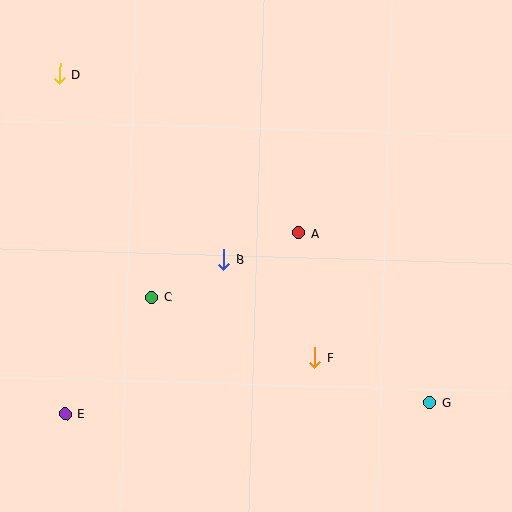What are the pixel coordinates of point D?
Point D is at (59, 74).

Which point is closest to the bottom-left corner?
Point E is closest to the bottom-left corner.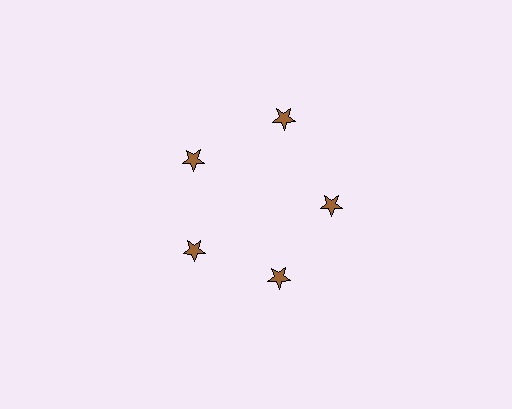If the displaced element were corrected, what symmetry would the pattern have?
It would have 5-fold rotational symmetry — the pattern would map onto itself every 72 degrees.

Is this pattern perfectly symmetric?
No. The 5 brown stars are arranged in a ring, but one element near the 1 o'clock position is pushed outward from the center, breaking the 5-fold rotational symmetry.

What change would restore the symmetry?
The symmetry would be restored by moving it inward, back onto the ring so that all 5 stars sit at equal angles and equal distance from the center.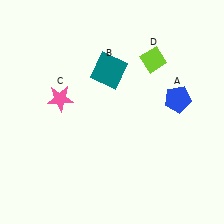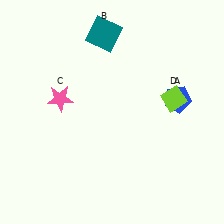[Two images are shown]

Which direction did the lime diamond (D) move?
The lime diamond (D) moved down.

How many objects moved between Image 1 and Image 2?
2 objects moved between the two images.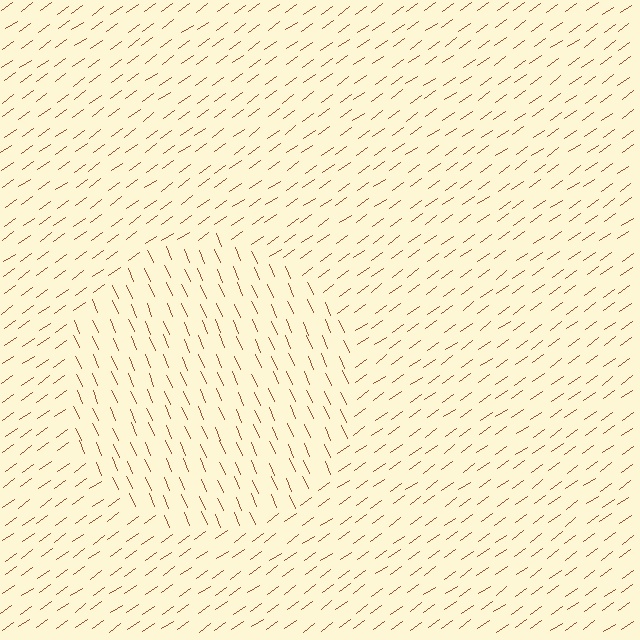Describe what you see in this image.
The image is filled with small brown line segments. A circle region in the image has lines oriented differently from the surrounding lines, creating a visible texture boundary.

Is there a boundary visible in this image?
Yes, there is a texture boundary formed by a change in line orientation.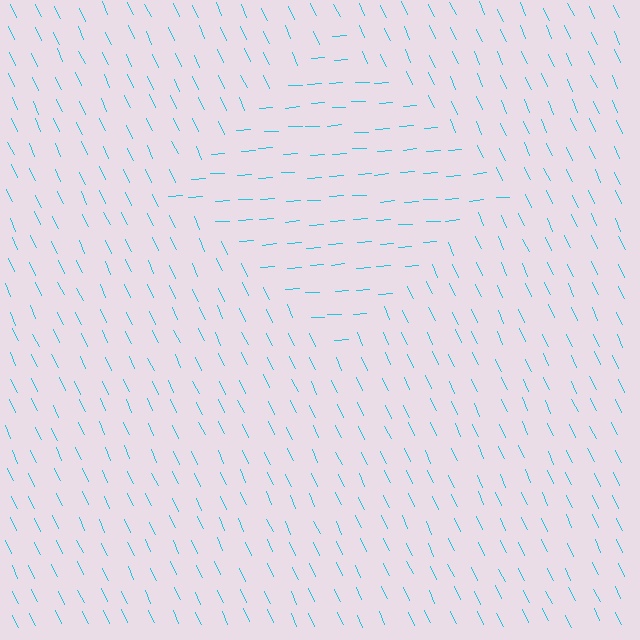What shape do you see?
I see a diamond.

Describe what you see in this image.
The image is filled with small cyan line segments. A diamond region in the image has lines oriented differently from the surrounding lines, creating a visible texture boundary.